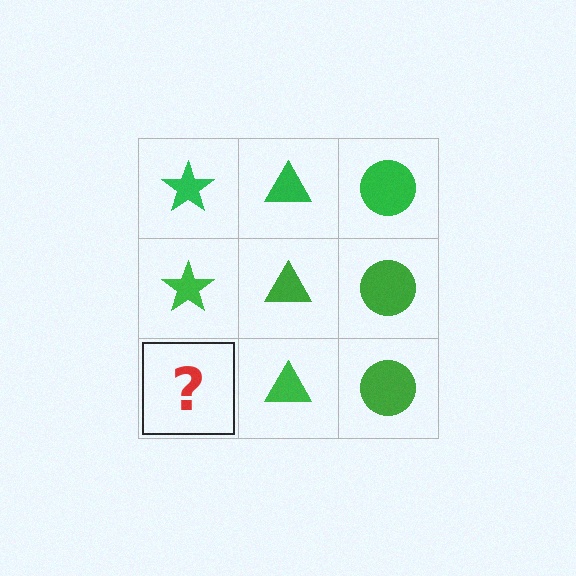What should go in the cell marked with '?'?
The missing cell should contain a green star.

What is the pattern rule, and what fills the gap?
The rule is that each column has a consistent shape. The gap should be filled with a green star.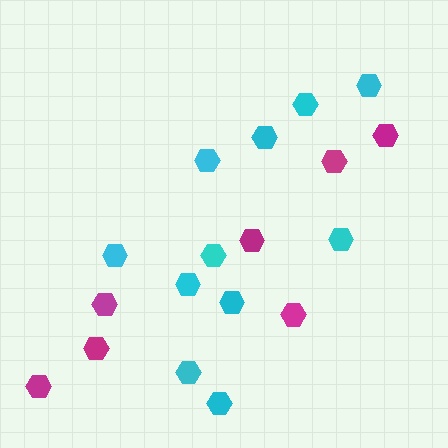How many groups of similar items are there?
There are 2 groups: one group of magenta hexagons (7) and one group of cyan hexagons (11).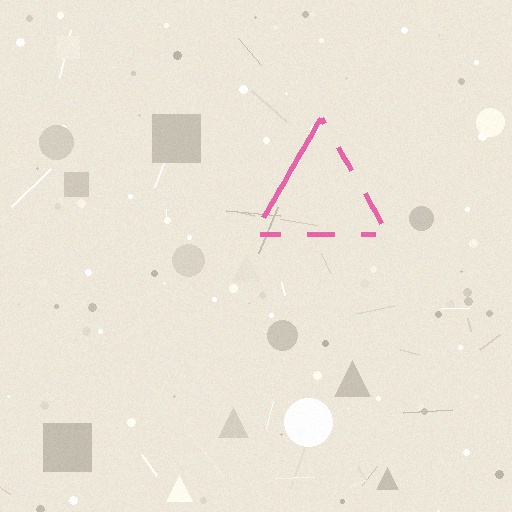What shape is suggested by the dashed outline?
The dashed outline suggests a triangle.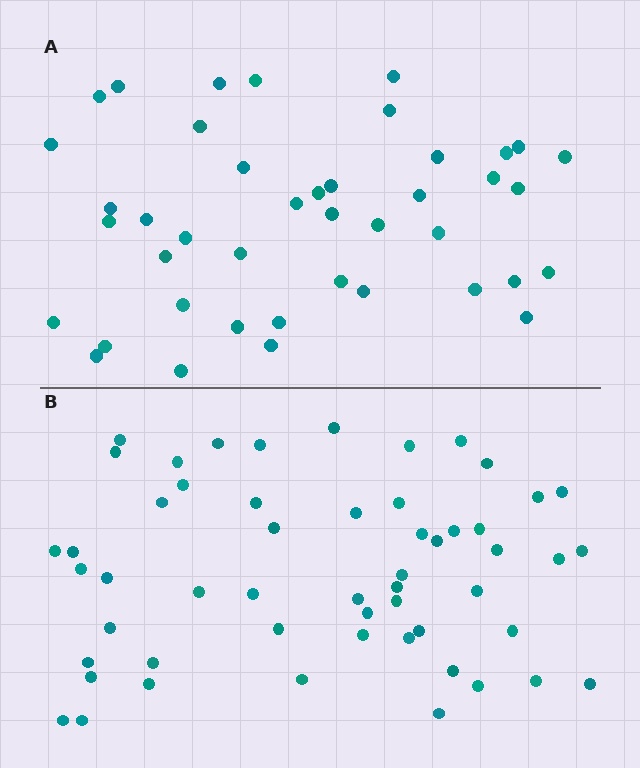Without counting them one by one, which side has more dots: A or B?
Region B (the bottom region) has more dots.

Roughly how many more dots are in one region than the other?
Region B has roughly 12 or so more dots than region A.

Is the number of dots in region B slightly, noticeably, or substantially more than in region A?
Region B has noticeably more, but not dramatically so. The ratio is roughly 1.3 to 1.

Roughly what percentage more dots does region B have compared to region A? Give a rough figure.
About 30% more.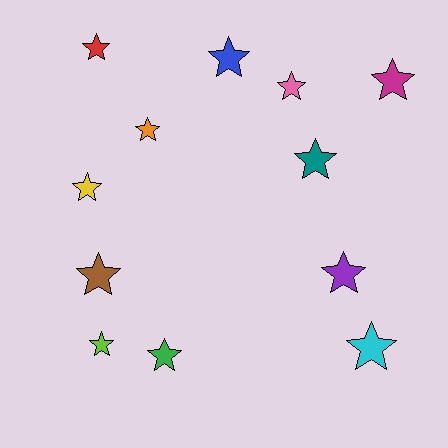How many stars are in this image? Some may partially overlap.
There are 12 stars.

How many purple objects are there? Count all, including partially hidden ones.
There is 1 purple object.